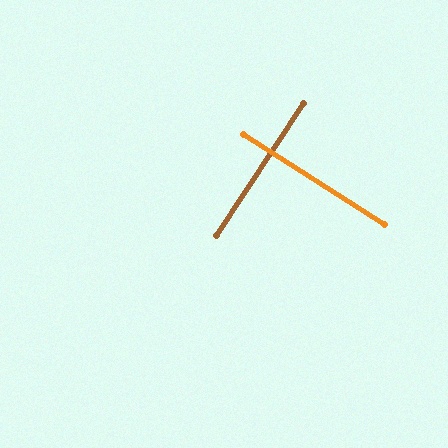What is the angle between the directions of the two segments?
Approximately 89 degrees.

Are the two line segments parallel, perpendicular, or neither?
Perpendicular — they meet at approximately 89°.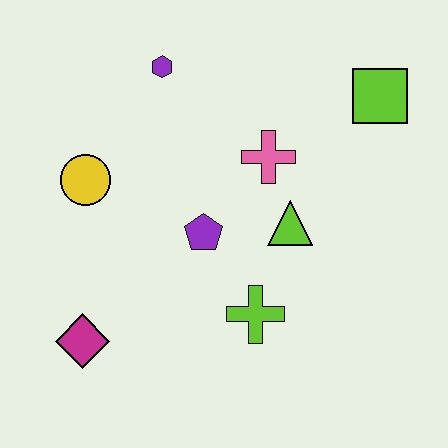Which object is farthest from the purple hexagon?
The magenta diamond is farthest from the purple hexagon.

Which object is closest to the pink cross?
The lime triangle is closest to the pink cross.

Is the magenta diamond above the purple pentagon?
No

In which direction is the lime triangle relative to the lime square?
The lime triangle is below the lime square.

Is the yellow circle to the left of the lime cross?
Yes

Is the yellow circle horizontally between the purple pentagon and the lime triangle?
No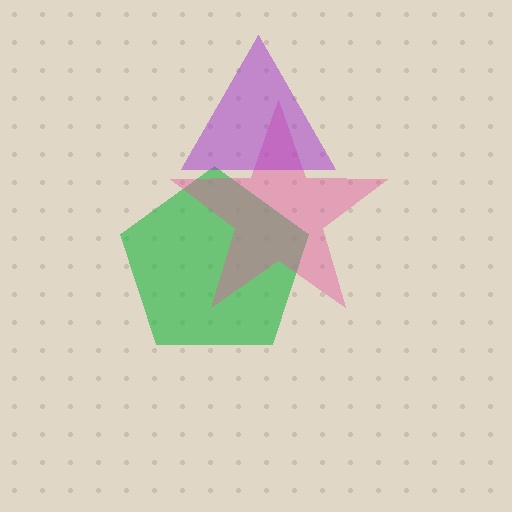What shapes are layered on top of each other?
The layered shapes are: a green pentagon, a pink star, a purple triangle.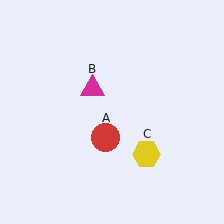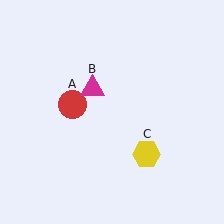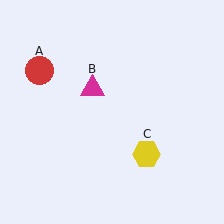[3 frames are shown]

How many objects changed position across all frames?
1 object changed position: red circle (object A).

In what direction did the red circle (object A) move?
The red circle (object A) moved up and to the left.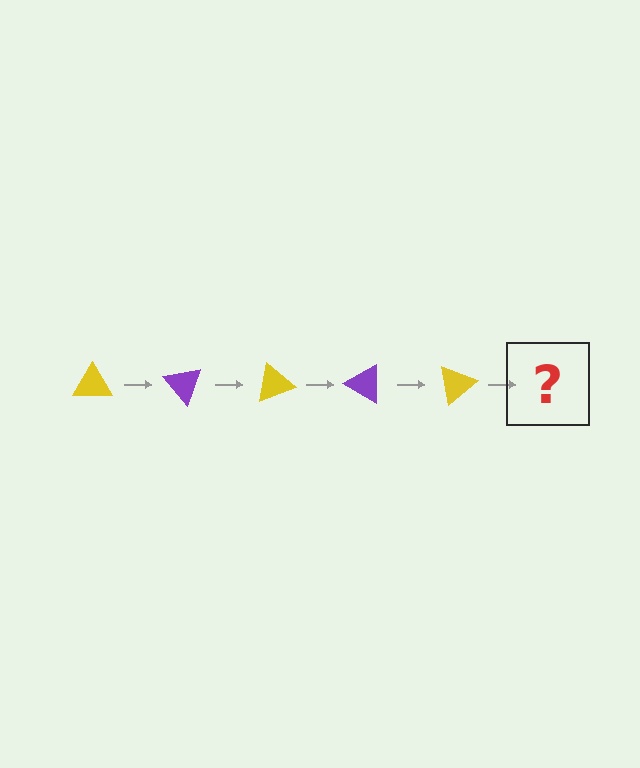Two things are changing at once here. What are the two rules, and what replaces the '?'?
The two rules are that it rotates 50 degrees each step and the color cycles through yellow and purple. The '?' should be a purple triangle, rotated 250 degrees from the start.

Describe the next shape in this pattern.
It should be a purple triangle, rotated 250 degrees from the start.